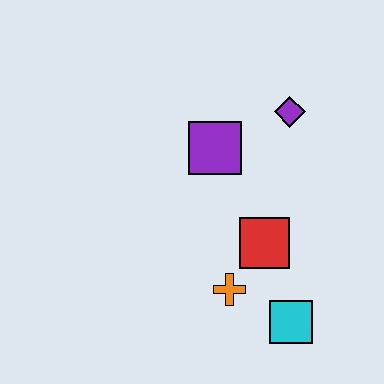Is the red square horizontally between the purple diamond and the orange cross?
Yes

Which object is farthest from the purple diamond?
The cyan square is farthest from the purple diamond.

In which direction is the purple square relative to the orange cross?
The purple square is above the orange cross.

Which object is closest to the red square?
The orange cross is closest to the red square.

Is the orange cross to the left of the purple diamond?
Yes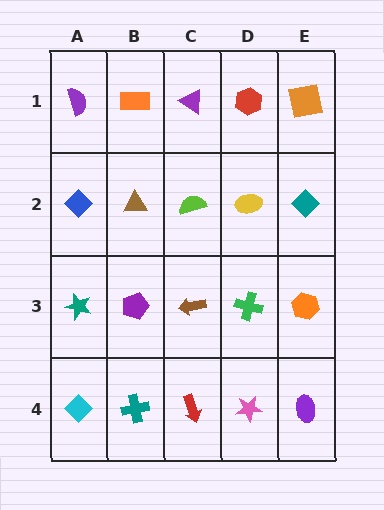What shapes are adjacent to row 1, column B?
A brown triangle (row 2, column B), a purple semicircle (row 1, column A), a purple triangle (row 1, column C).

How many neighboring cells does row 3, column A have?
3.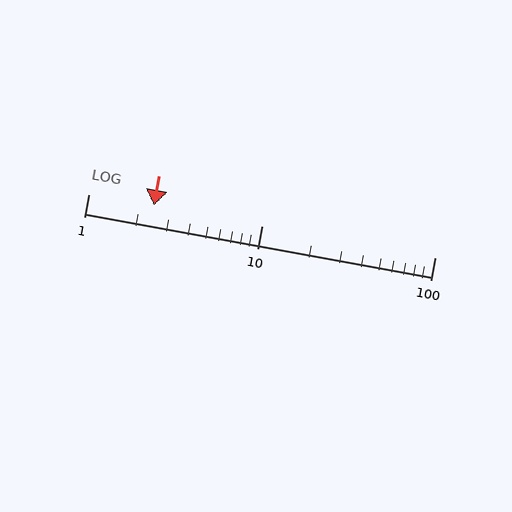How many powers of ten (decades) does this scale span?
The scale spans 2 decades, from 1 to 100.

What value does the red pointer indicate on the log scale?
The pointer indicates approximately 2.4.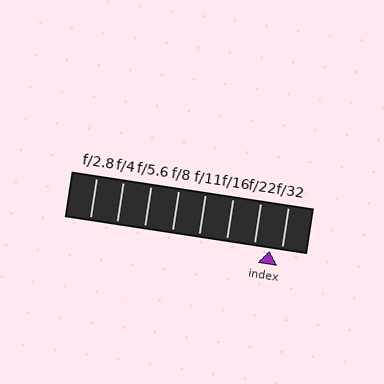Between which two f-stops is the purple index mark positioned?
The index mark is between f/22 and f/32.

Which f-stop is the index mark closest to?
The index mark is closest to f/32.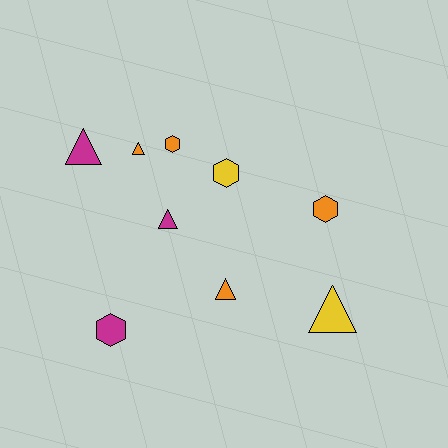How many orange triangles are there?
There are 2 orange triangles.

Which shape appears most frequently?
Triangle, with 5 objects.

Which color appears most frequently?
Orange, with 4 objects.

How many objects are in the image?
There are 9 objects.